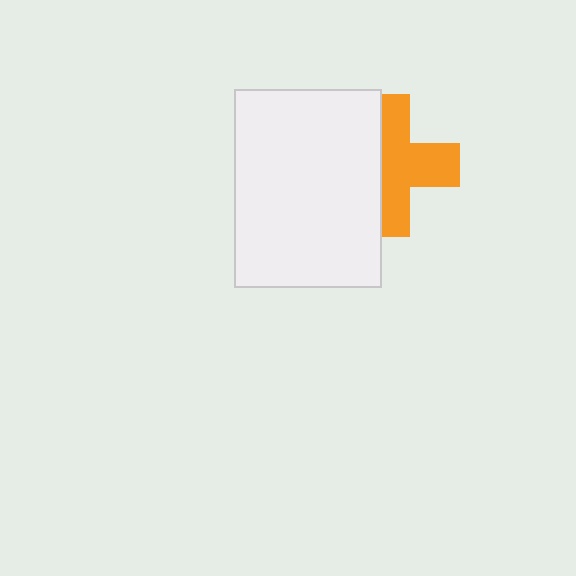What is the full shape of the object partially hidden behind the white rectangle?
The partially hidden object is an orange cross.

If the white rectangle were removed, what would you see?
You would see the complete orange cross.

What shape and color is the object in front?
The object in front is a white rectangle.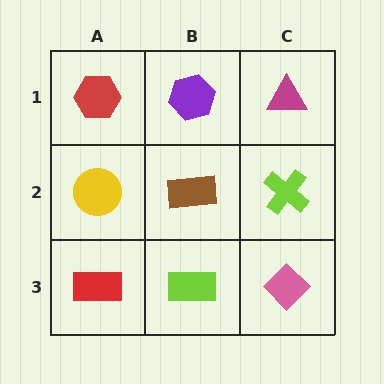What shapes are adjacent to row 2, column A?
A red hexagon (row 1, column A), a red rectangle (row 3, column A), a brown rectangle (row 2, column B).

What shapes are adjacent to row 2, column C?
A magenta triangle (row 1, column C), a pink diamond (row 3, column C), a brown rectangle (row 2, column B).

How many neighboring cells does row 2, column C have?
3.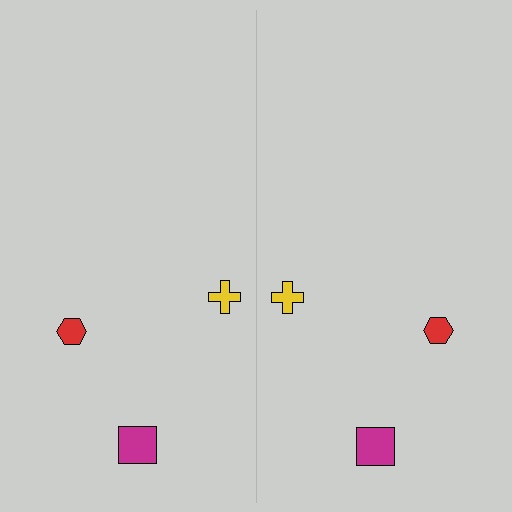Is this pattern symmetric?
Yes, this pattern has bilateral (reflection) symmetry.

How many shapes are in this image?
There are 6 shapes in this image.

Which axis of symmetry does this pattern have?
The pattern has a vertical axis of symmetry running through the center of the image.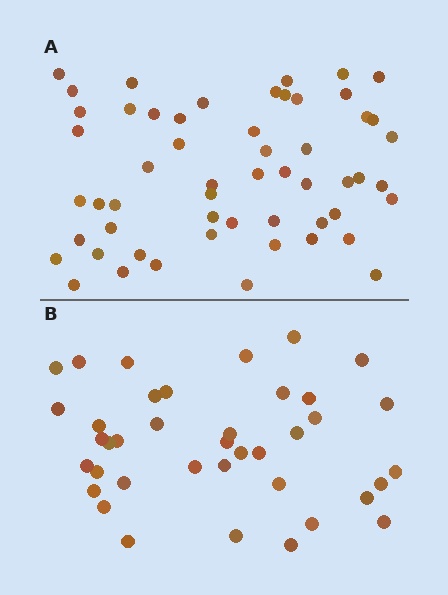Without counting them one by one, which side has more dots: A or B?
Region A (the top region) has more dots.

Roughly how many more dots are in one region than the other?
Region A has approximately 15 more dots than region B.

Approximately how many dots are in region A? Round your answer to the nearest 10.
About 60 dots. (The exact count is 55, which rounds to 60.)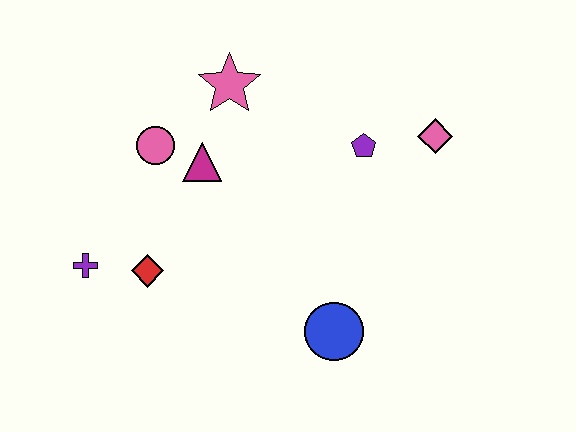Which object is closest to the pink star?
The magenta triangle is closest to the pink star.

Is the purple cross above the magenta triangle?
No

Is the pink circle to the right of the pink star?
No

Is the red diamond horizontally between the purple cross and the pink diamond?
Yes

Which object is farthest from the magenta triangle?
The pink diamond is farthest from the magenta triangle.